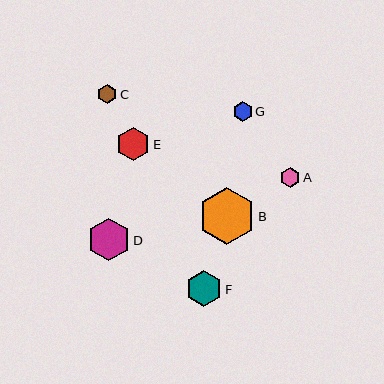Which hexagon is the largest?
Hexagon B is the largest with a size of approximately 57 pixels.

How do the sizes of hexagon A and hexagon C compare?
Hexagon A and hexagon C are approximately the same size.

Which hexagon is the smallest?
Hexagon G is the smallest with a size of approximately 19 pixels.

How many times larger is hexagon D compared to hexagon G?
Hexagon D is approximately 2.2 times the size of hexagon G.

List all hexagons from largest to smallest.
From largest to smallest: B, D, F, E, A, C, G.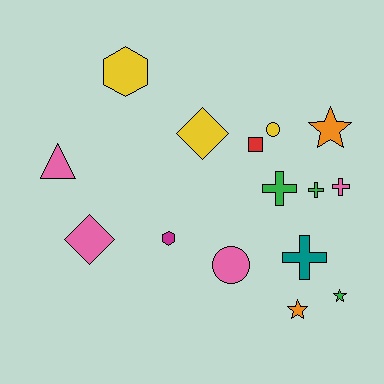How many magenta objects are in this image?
There is 1 magenta object.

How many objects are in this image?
There are 15 objects.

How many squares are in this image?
There is 1 square.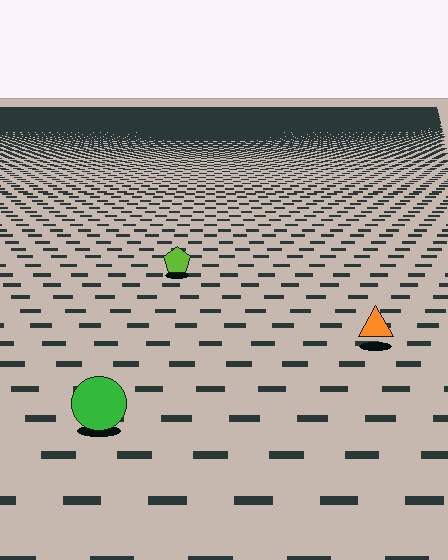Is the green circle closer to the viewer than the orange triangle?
Yes. The green circle is closer — you can tell from the texture gradient: the ground texture is coarser near it.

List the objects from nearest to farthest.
From nearest to farthest: the green circle, the orange triangle, the lime pentagon.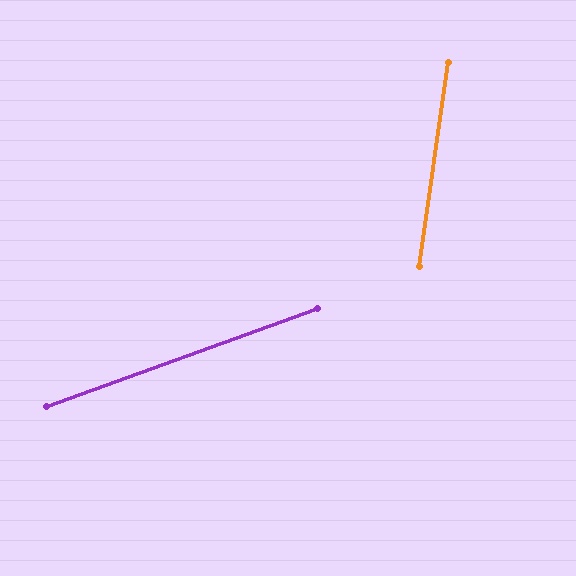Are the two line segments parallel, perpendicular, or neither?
Neither parallel nor perpendicular — they differ by about 62°.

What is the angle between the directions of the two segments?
Approximately 62 degrees.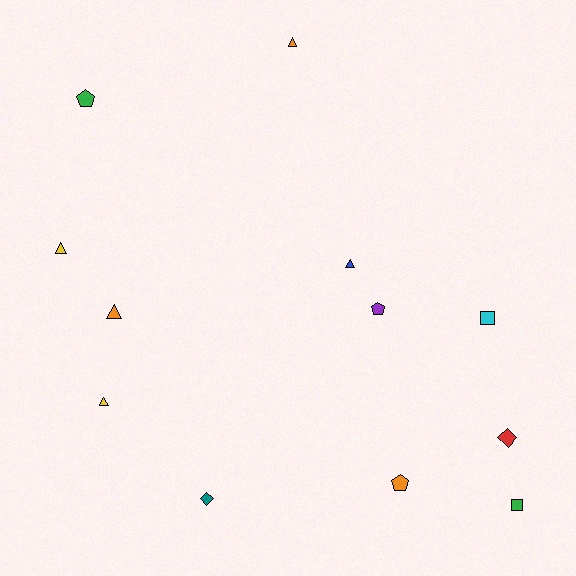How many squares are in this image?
There are 2 squares.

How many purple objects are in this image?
There is 1 purple object.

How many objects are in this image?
There are 12 objects.